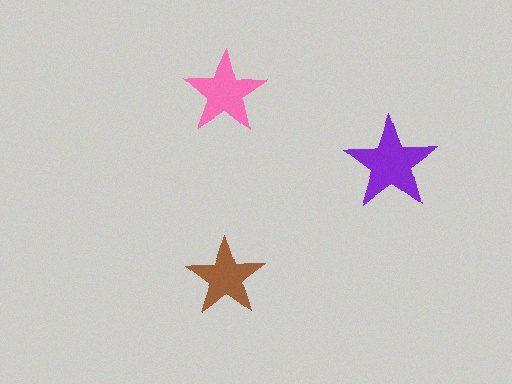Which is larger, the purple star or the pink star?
The purple one.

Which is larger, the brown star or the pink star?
The pink one.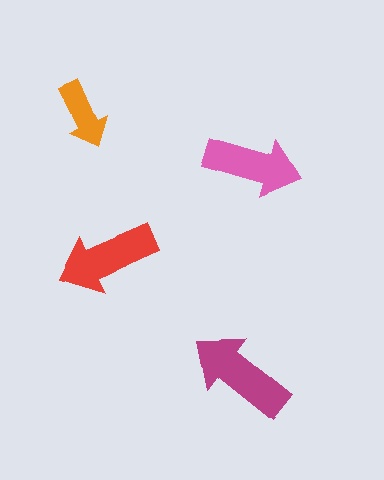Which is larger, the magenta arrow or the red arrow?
The magenta one.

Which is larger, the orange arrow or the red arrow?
The red one.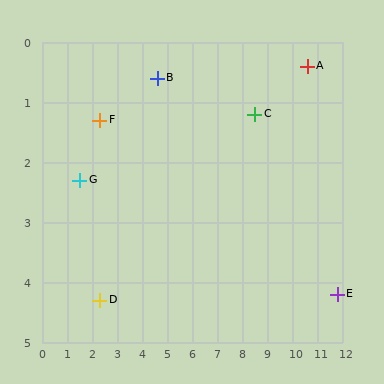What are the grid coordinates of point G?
Point G is at approximately (1.5, 2.3).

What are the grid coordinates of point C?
Point C is at approximately (8.5, 1.2).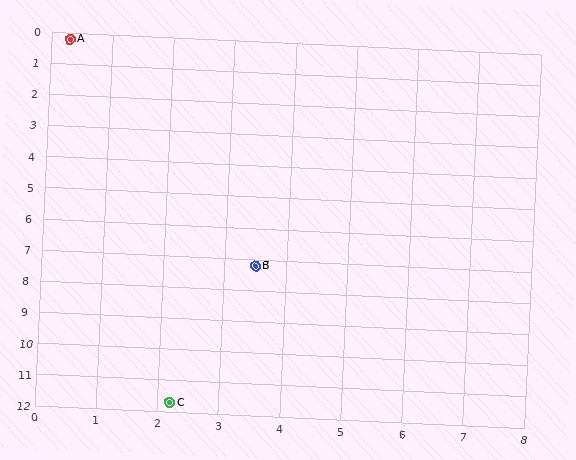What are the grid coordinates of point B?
Point B is at approximately (3.5, 7.2).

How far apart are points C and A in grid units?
Points C and A are about 11.7 grid units apart.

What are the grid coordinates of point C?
Point C is at approximately (2.2, 11.7).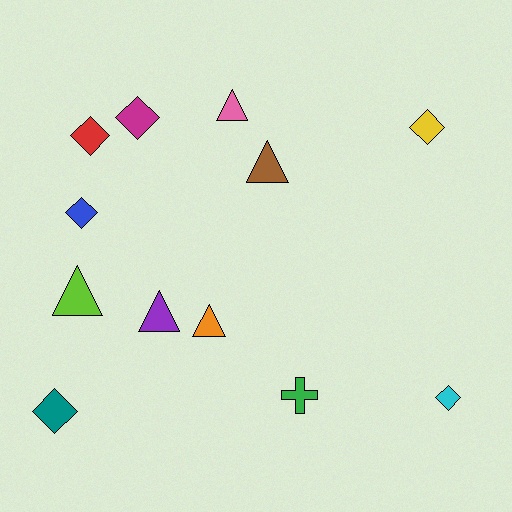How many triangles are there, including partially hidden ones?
There are 5 triangles.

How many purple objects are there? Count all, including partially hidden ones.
There is 1 purple object.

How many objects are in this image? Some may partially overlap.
There are 12 objects.